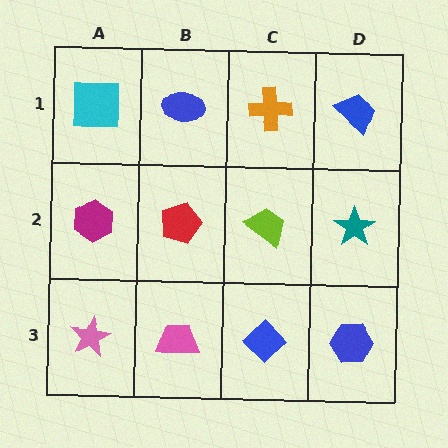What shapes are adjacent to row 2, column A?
A cyan square (row 1, column A), a pink star (row 3, column A), a red pentagon (row 2, column B).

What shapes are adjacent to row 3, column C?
A lime trapezoid (row 2, column C), a pink trapezoid (row 3, column B), a blue hexagon (row 3, column D).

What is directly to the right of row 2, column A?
A red pentagon.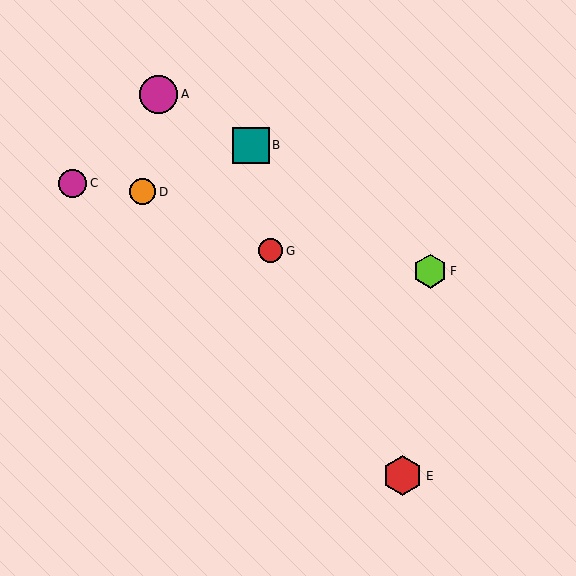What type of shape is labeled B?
Shape B is a teal square.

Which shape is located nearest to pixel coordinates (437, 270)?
The lime hexagon (labeled F) at (430, 271) is nearest to that location.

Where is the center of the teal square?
The center of the teal square is at (251, 145).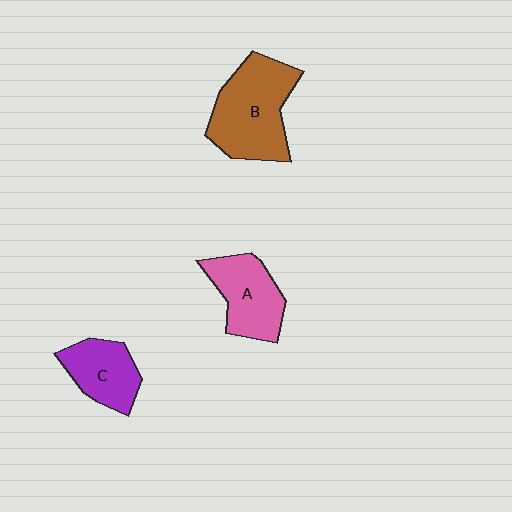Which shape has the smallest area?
Shape C (purple).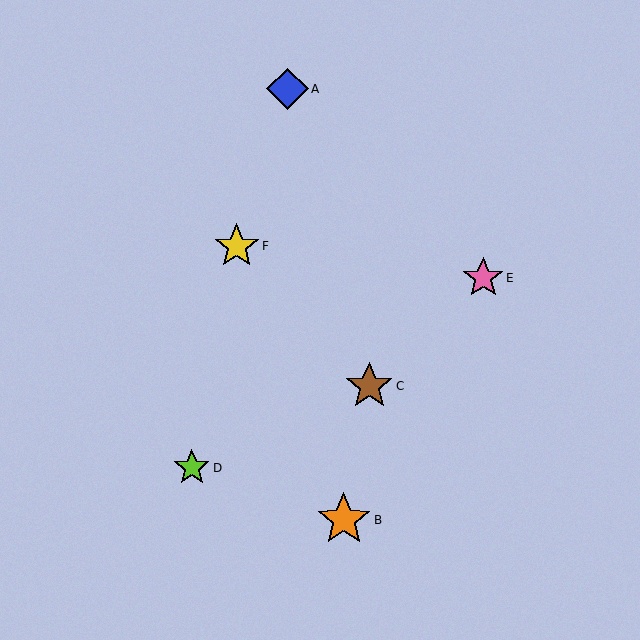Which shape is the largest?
The orange star (labeled B) is the largest.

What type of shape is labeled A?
Shape A is a blue diamond.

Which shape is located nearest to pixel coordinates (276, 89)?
The blue diamond (labeled A) at (287, 89) is nearest to that location.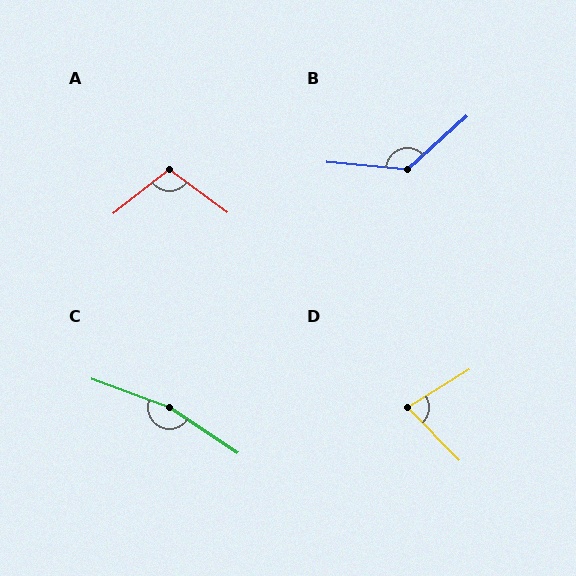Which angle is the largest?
C, at approximately 167 degrees.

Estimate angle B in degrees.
Approximately 133 degrees.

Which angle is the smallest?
D, at approximately 78 degrees.